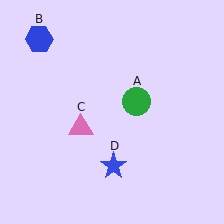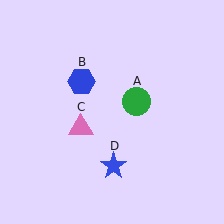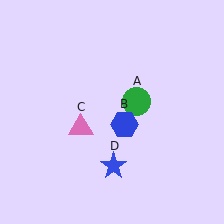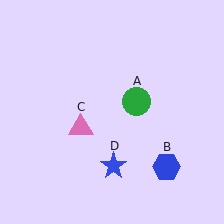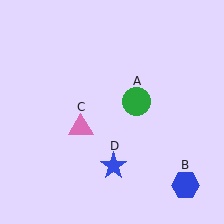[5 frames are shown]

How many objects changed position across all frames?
1 object changed position: blue hexagon (object B).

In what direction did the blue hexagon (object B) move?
The blue hexagon (object B) moved down and to the right.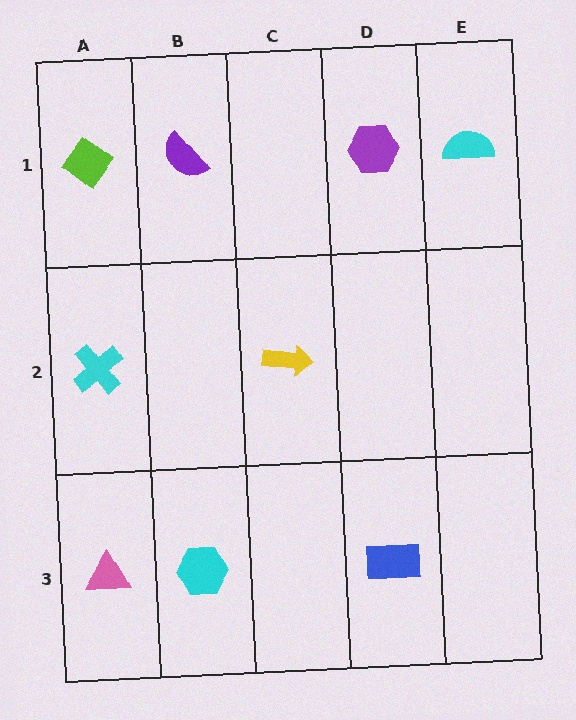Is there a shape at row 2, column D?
No, that cell is empty.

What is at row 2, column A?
A cyan cross.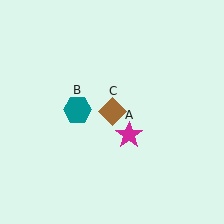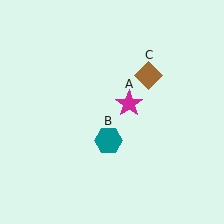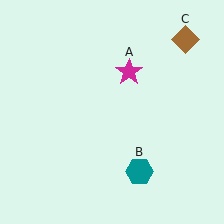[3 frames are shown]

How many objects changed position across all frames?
3 objects changed position: magenta star (object A), teal hexagon (object B), brown diamond (object C).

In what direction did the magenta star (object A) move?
The magenta star (object A) moved up.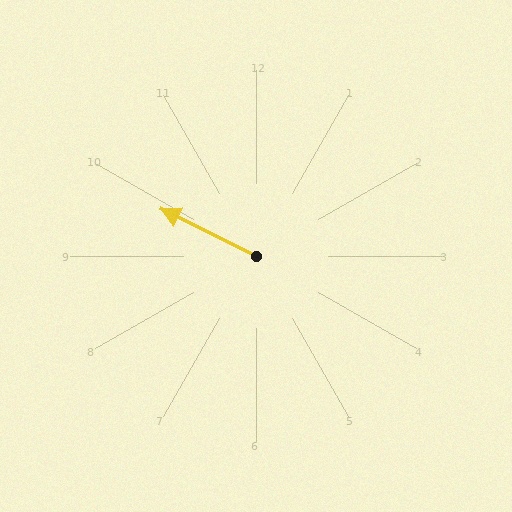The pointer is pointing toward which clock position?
Roughly 10 o'clock.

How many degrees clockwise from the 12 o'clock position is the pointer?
Approximately 297 degrees.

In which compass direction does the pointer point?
Northwest.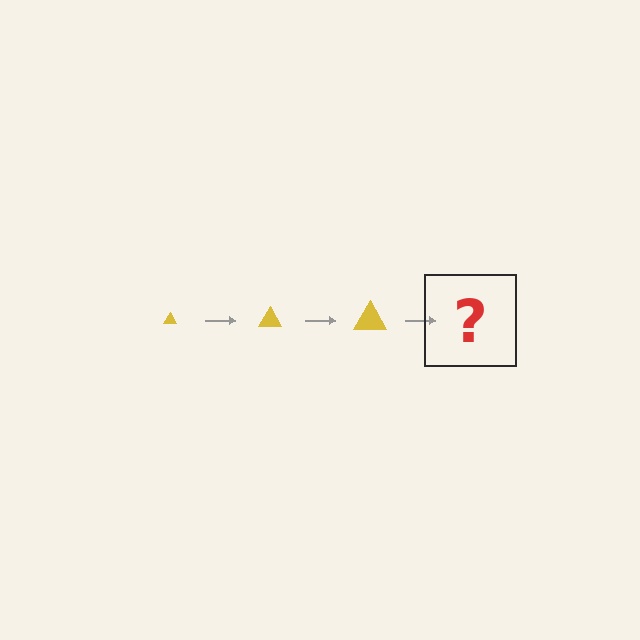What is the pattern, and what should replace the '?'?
The pattern is that the triangle gets progressively larger each step. The '?' should be a yellow triangle, larger than the previous one.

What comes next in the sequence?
The next element should be a yellow triangle, larger than the previous one.